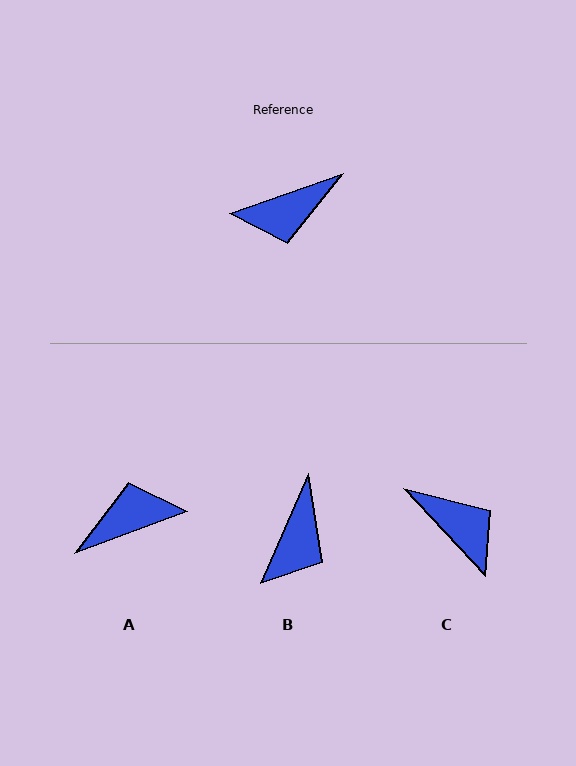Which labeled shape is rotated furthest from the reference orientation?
A, about 179 degrees away.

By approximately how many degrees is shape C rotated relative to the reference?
Approximately 114 degrees counter-clockwise.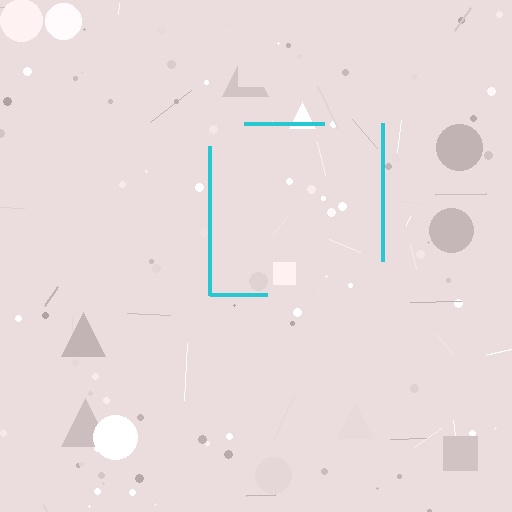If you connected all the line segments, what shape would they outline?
They would outline a square.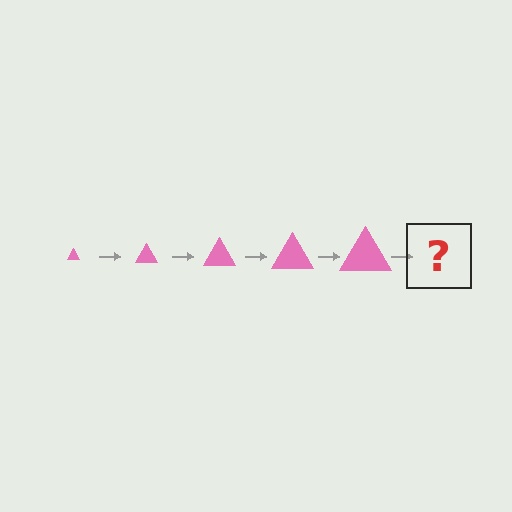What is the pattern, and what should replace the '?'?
The pattern is that the triangle gets progressively larger each step. The '?' should be a pink triangle, larger than the previous one.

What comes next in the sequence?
The next element should be a pink triangle, larger than the previous one.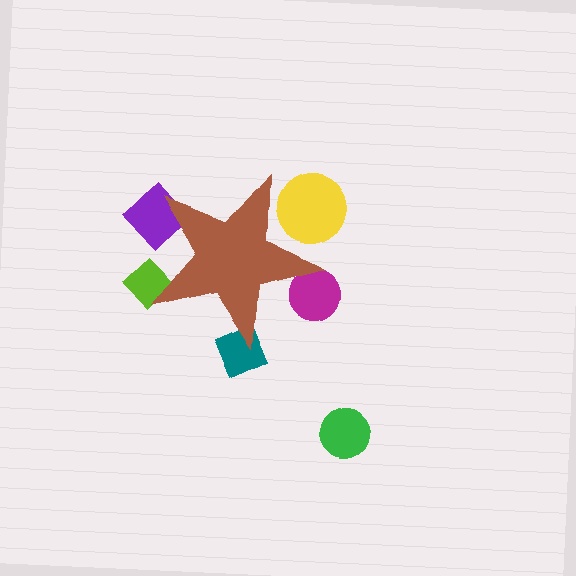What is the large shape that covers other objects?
A brown star.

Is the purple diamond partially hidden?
Yes, the purple diamond is partially hidden behind the brown star.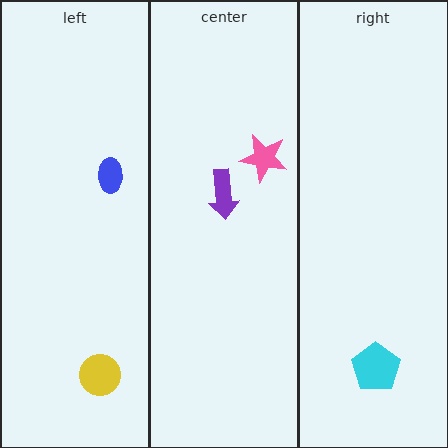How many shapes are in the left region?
2.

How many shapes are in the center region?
2.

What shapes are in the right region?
The cyan pentagon.